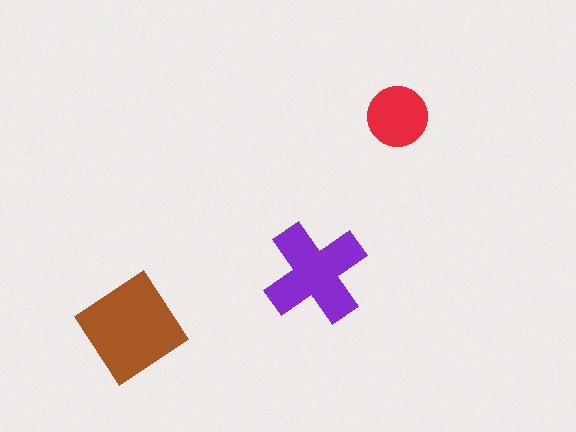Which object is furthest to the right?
The red circle is rightmost.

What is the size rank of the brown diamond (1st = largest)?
1st.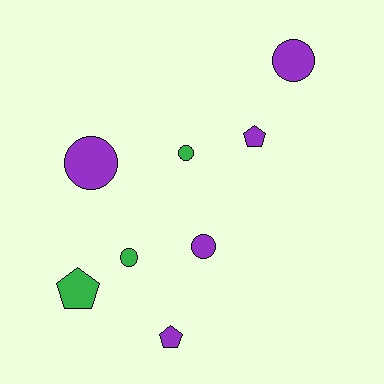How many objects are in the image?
There are 8 objects.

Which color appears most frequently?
Purple, with 5 objects.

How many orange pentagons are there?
There are no orange pentagons.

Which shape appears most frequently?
Circle, with 5 objects.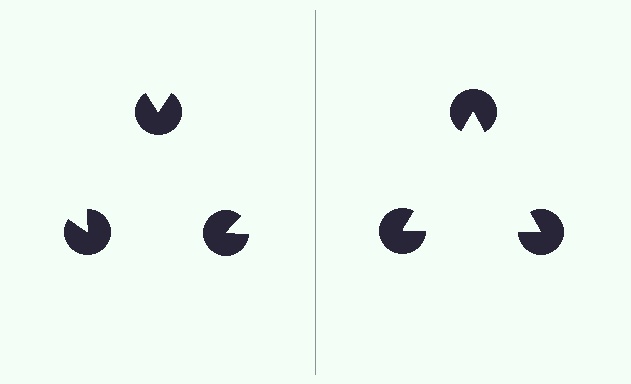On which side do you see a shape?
An illusory triangle appears on the right side. On the left side the wedge cuts are rotated, so no coherent shape forms.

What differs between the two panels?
The pac-man discs are positioned identically on both sides; only the wedge orientations differ. On the right they align to a triangle; on the left they are misaligned.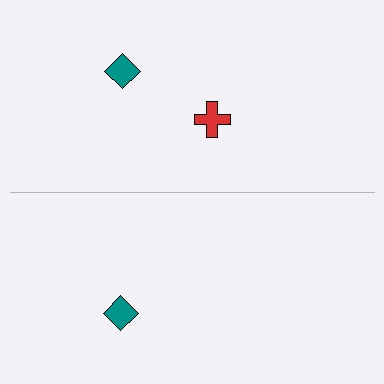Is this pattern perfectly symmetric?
No, the pattern is not perfectly symmetric. A red cross is missing from the bottom side.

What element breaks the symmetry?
A red cross is missing from the bottom side.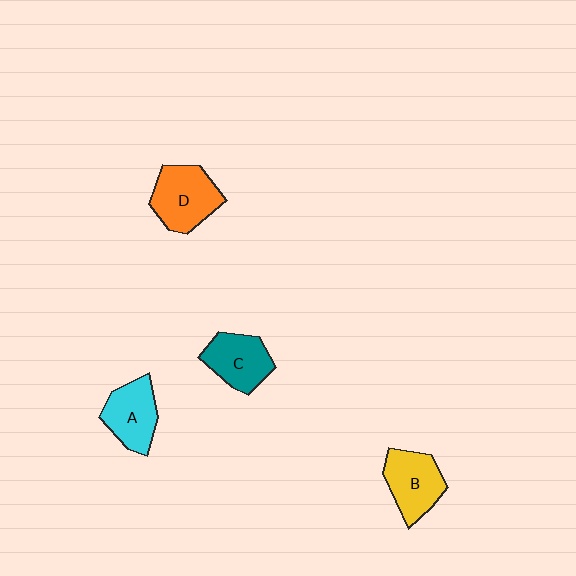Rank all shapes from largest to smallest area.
From largest to smallest: D (orange), B (yellow), A (cyan), C (teal).